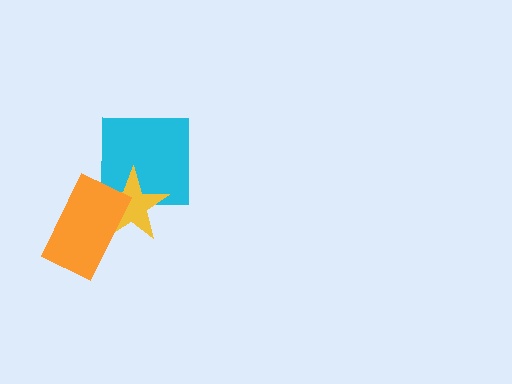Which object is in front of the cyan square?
The yellow star is in front of the cyan square.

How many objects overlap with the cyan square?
1 object overlaps with the cyan square.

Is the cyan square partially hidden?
Yes, it is partially covered by another shape.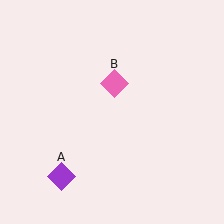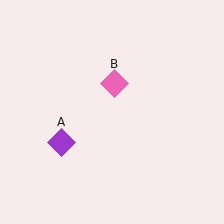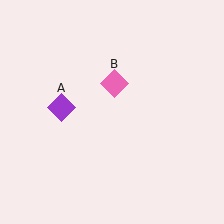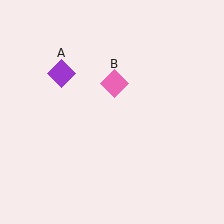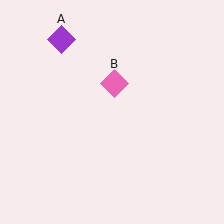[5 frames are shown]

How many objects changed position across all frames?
1 object changed position: purple diamond (object A).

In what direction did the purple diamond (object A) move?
The purple diamond (object A) moved up.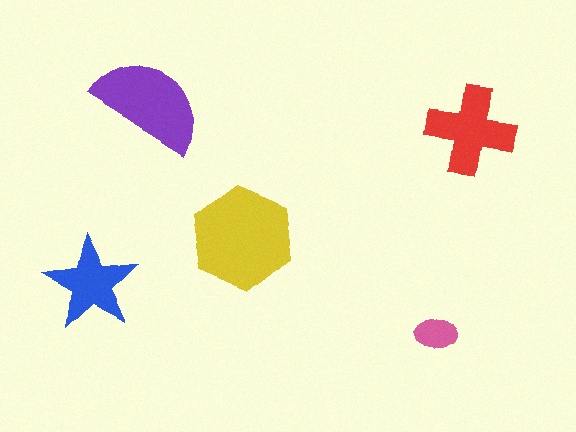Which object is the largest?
The yellow hexagon.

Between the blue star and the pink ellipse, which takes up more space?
The blue star.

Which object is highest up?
The purple semicircle is topmost.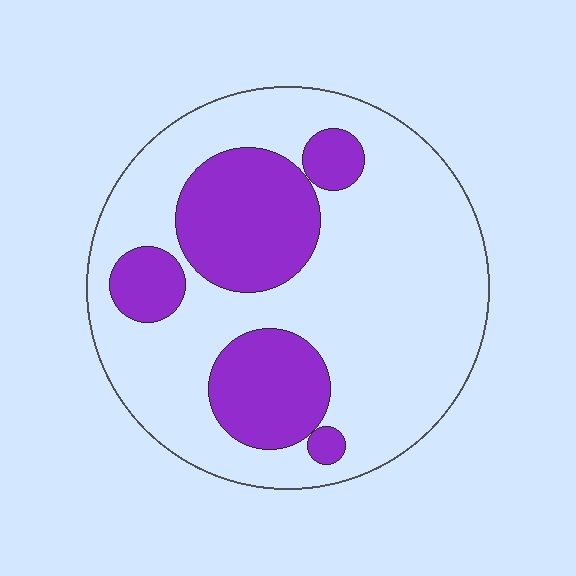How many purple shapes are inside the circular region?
5.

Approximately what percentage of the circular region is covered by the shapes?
Approximately 30%.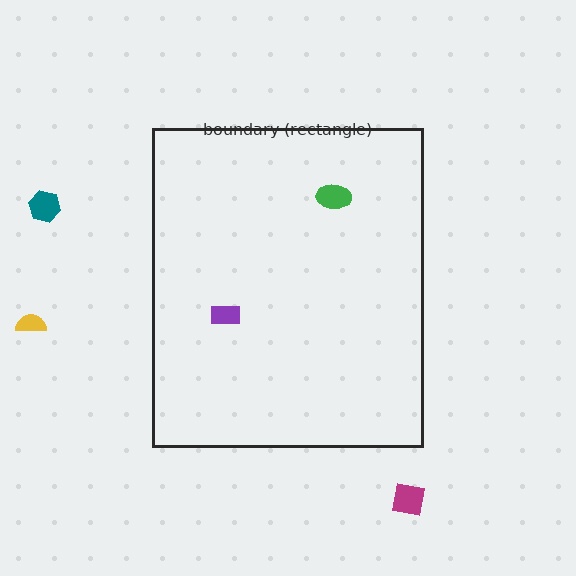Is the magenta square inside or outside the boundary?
Outside.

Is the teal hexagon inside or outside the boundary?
Outside.